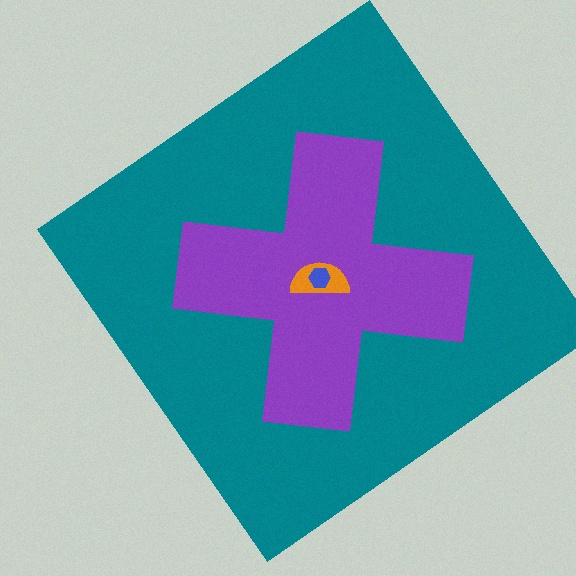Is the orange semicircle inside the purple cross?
Yes.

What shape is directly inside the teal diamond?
The purple cross.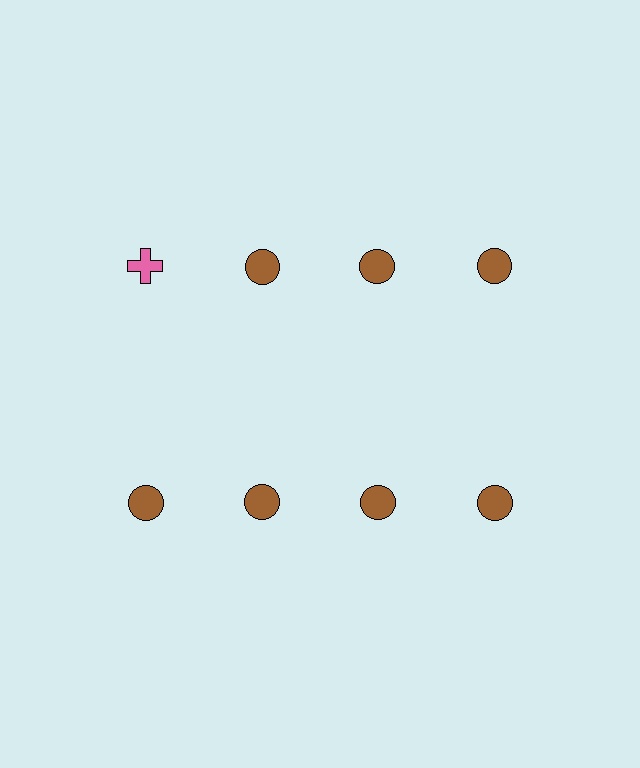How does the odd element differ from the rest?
It differs in both color (pink instead of brown) and shape (cross instead of circle).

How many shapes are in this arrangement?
There are 8 shapes arranged in a grid pattern.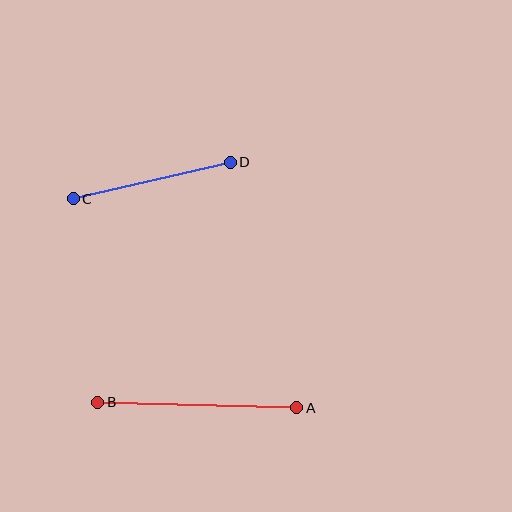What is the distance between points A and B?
The distance is approximately 199 pixels.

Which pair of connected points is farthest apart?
Points A and B are farthest apart.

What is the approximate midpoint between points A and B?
The midpoint is at approximately (197, 405) pixels.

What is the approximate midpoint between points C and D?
The midpoint is at approximately (152, 181) pixels.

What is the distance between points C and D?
The distance is approximately 161 pixels.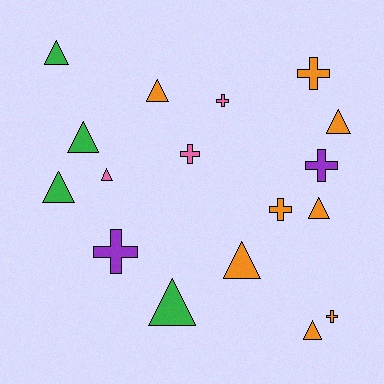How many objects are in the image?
There are 17 objects.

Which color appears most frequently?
Orange, with 8 objects.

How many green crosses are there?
There are no green crosses.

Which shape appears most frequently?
Triangle, with 10 objects.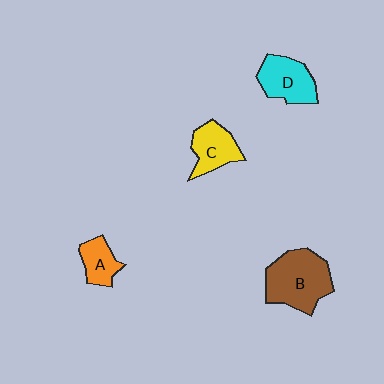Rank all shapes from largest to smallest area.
From largest to smallest: B (brown), D (cyan), C (yellow), A (orange).